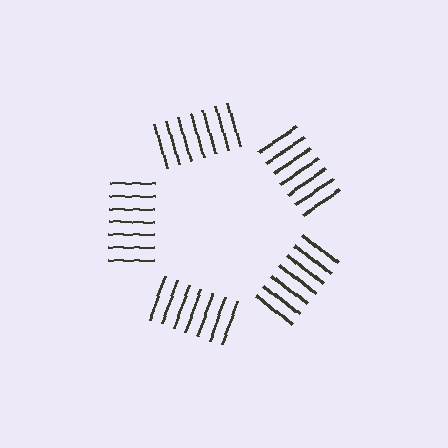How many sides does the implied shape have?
5 sides — the line-ends trace a pentagon.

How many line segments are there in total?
35 — 7 along each of the 5 edges.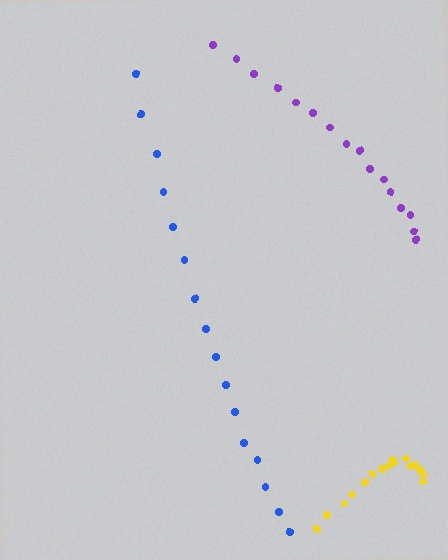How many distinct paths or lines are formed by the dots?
There are 3 distinct paths.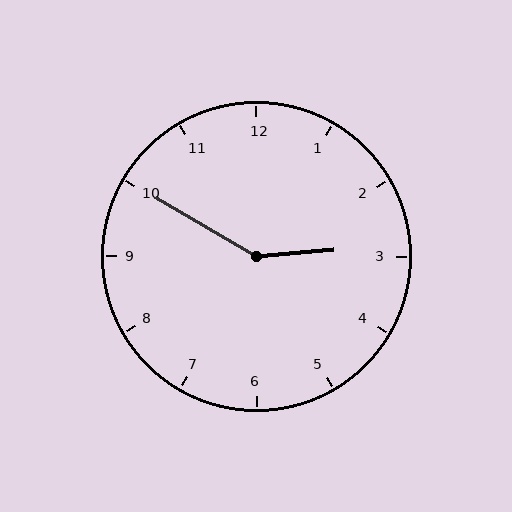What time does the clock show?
2:50.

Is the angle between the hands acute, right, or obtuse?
It is obtuse.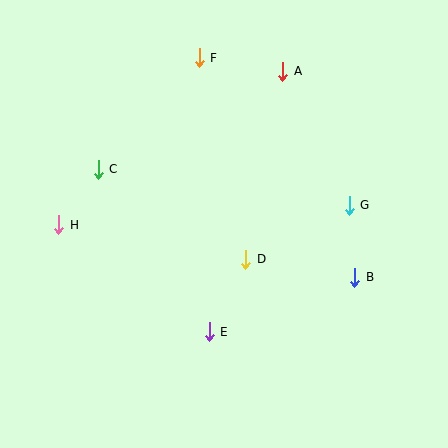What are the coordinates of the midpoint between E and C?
The midpoint between E and C is at (154, 250).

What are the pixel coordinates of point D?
Point D is at (246, 259).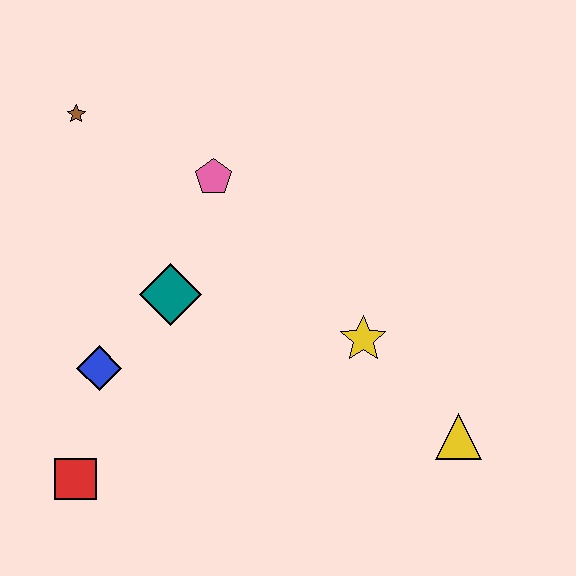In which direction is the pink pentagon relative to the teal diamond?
The pink pentagon is above the teal diamond.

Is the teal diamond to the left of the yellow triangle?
Yes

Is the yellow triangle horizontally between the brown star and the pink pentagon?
No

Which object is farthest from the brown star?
The yellow triangle is farthest from the brown star.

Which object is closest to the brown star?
The pink pentagon is closest to the brown star.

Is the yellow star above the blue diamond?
Yes